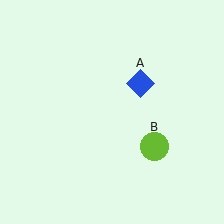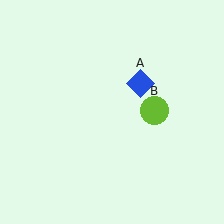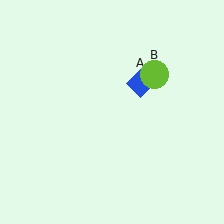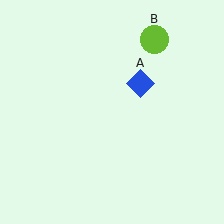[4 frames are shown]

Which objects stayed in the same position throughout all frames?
Blue diamond (object A) remained stationary.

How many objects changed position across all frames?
1 object changed position: lime circle (object B).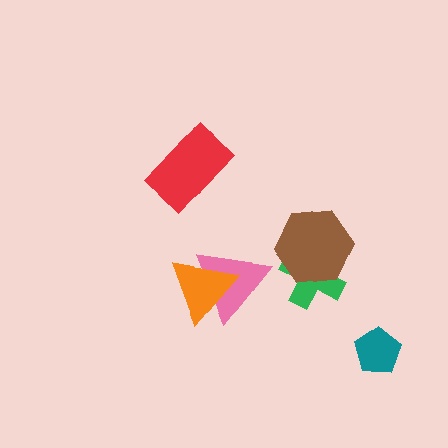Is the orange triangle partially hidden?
No, no other shape covers it.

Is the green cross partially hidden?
Yes, it is partially covered by another shape.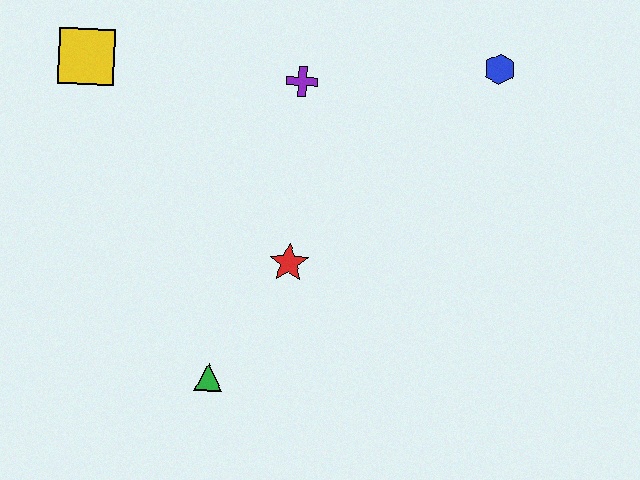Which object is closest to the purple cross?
The red star is closest to the purple cross.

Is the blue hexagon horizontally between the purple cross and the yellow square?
No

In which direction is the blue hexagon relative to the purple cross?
The blue hexagon is to the right of the purple cross.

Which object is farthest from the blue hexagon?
The green triangle is farthest from the blue hexagon.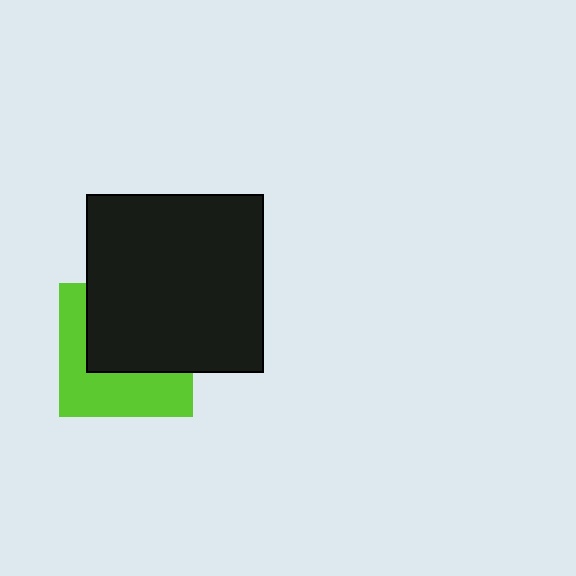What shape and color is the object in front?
The object in front is a black square.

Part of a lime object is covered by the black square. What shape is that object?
It is a square.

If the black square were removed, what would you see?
You would see the complete lime square.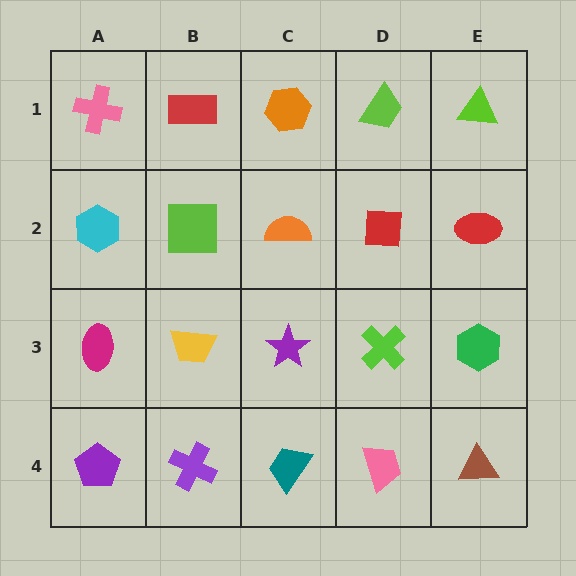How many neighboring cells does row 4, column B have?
3.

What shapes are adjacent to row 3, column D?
A red square (row 2, column D), a pink trapezoid (row 4, column D), a purple star (row 3, column C), a green hexagon (row 3, column E).